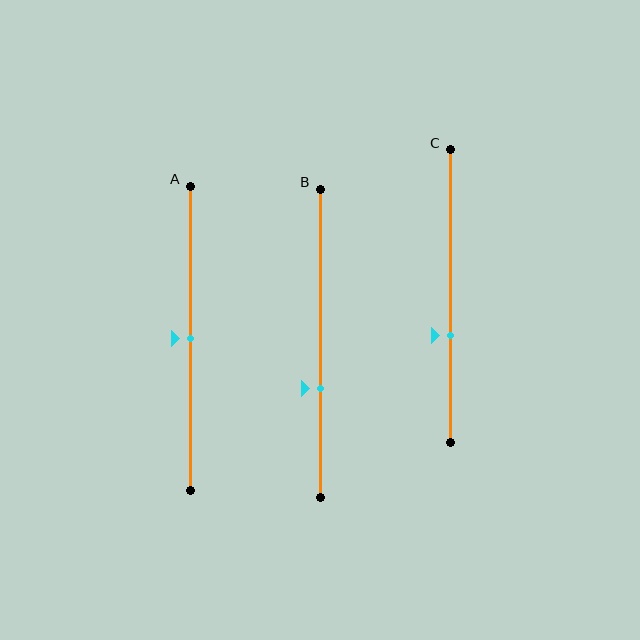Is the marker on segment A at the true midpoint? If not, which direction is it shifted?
Yes, the marker on segment A is at the true midpoint.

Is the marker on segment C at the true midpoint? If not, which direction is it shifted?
No, the marker on segment C is shifted downward by about 13% of the segment length.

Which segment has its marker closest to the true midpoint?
Segment A has its marker closest to the true midpoint.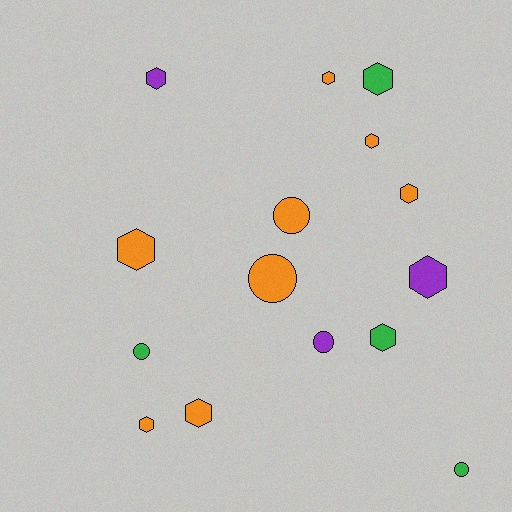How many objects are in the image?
There are 15 objects.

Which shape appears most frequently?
Hexagon, with 10 objects.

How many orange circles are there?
There are 2 orange circles.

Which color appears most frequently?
Orange, with 8 objects.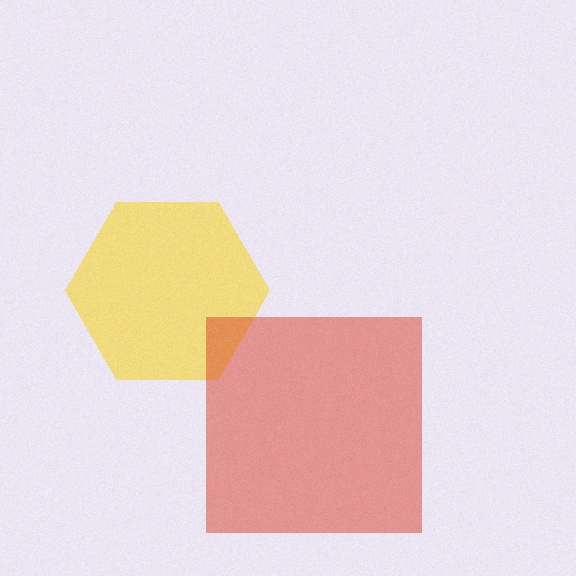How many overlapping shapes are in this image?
There are 2 overlapping shapes in the image.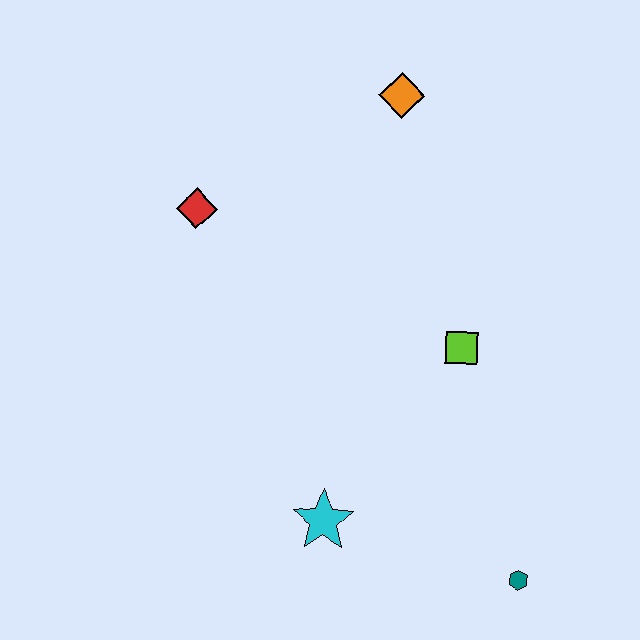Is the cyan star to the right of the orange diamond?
No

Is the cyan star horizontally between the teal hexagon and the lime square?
No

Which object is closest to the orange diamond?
The red diamond is closest to the orange diamond.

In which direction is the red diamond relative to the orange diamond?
The red diamond is to the left of the orange diamond.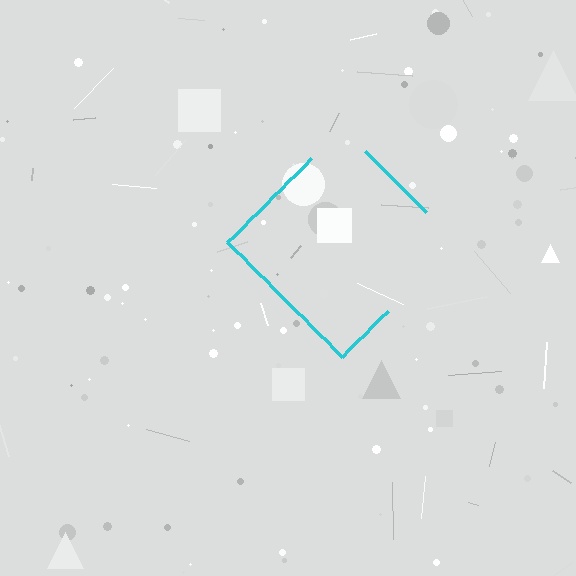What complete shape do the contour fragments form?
The contour fragments form a diamond.